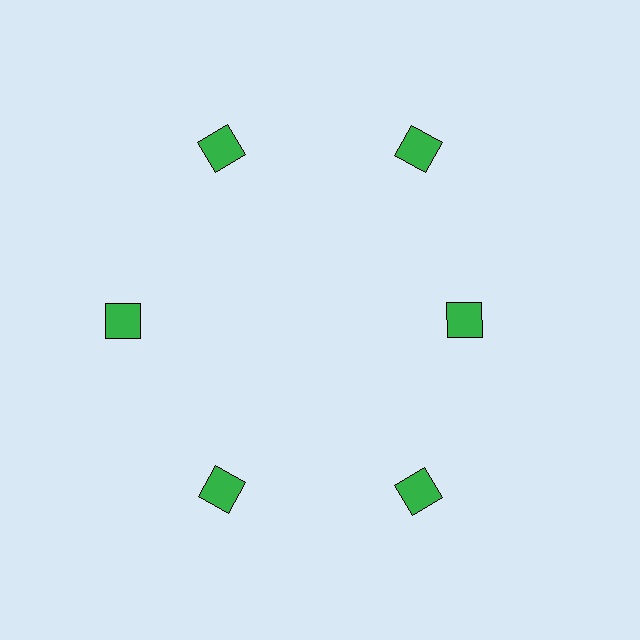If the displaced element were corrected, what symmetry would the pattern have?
It would have 6-fold rotational symmetry — the pattern would map onto itself every 60 degrees.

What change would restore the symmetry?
The symmetry would be restored by moving it outward, back onto the ring so that all 6 squares sit at equal angles and equal distance from the center.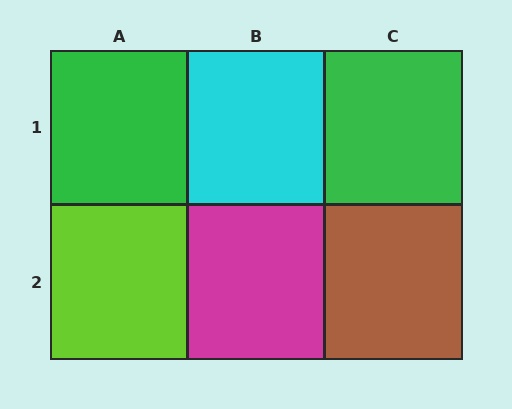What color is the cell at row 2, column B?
Magenta.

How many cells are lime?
1 cell is lime.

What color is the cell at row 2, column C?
Brown.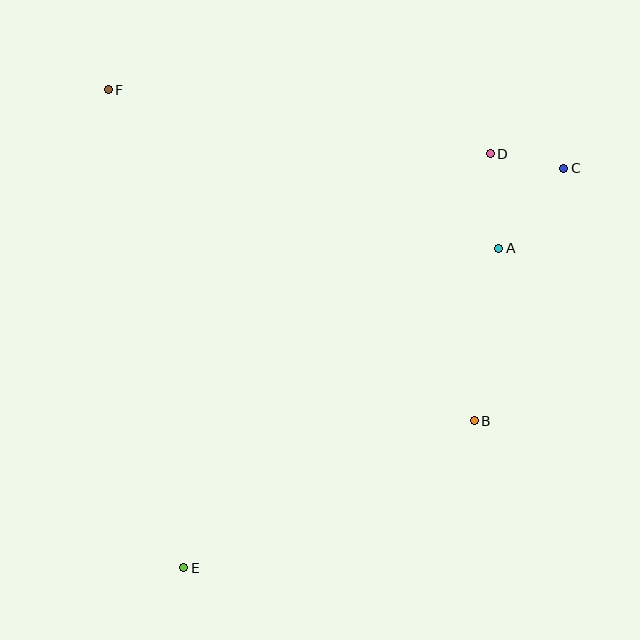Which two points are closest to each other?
Points C and D are closest to each other.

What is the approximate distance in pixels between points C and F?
The distance between C and F is approximately 462 pixels.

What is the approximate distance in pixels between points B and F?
The distance between B and F is approximately 494 pixels.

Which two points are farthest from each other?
Points C and E are farthest from each other.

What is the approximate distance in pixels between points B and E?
The distance between B and E is approximately 325 pixels.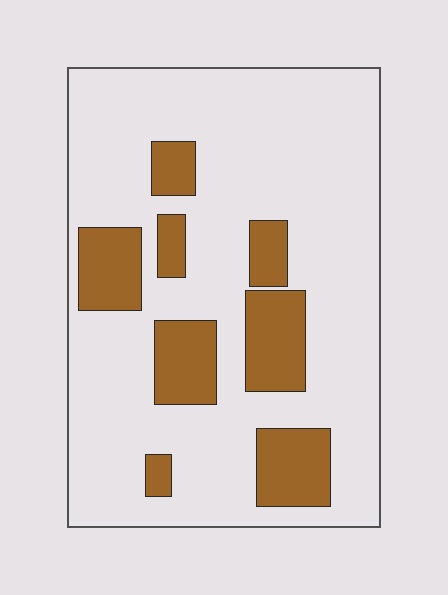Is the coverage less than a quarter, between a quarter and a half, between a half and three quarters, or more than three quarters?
Less than a quarter.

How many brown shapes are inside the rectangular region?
8.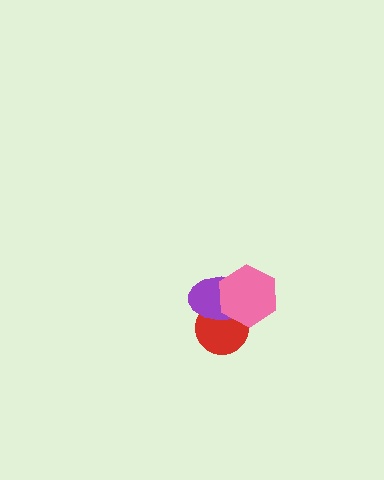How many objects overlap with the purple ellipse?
2 objects overlap with the purple ellipse.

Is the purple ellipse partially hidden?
Yes, it is partially covered by another shape.